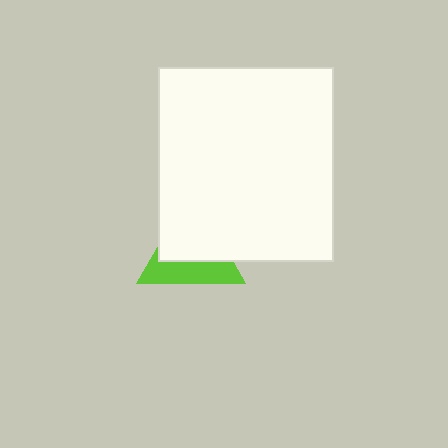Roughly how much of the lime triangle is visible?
A small part of it is visible (roughly 42%).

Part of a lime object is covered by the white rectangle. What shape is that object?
It is a triangle.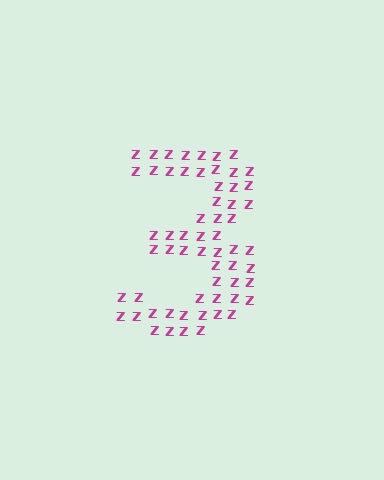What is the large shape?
The large shape is the digit 3.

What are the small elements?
The small elements are letter Z's.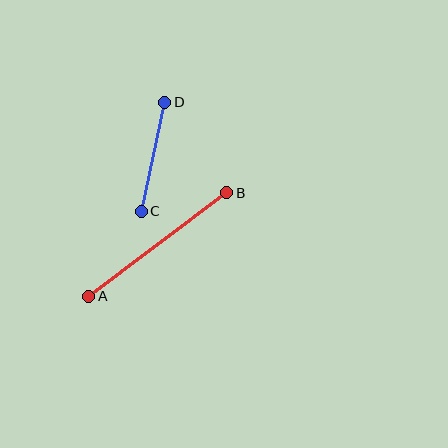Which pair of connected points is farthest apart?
Points A and B are farthest apart.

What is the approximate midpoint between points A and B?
The midpoint is at approximately (158, 245) pixels.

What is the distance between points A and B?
The distance is approximately 172 pixels.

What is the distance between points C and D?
The distance is approximately 111 pixels.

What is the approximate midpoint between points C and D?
The midpoint is at approximately (153, 157) pixels.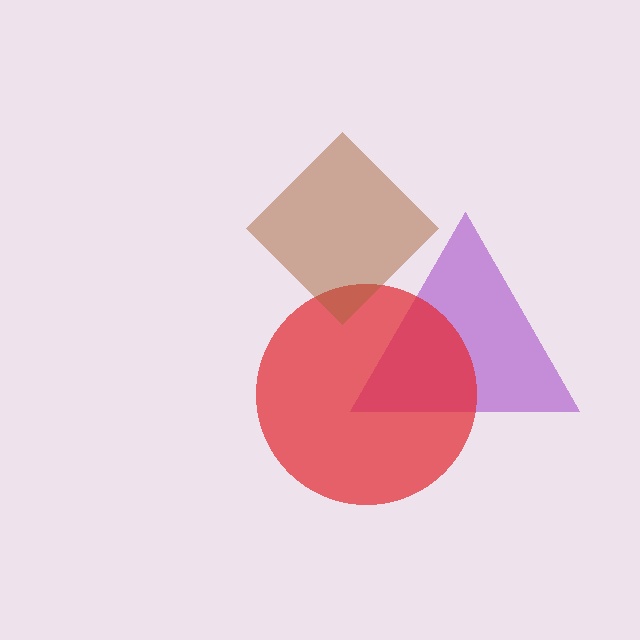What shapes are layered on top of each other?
The layered shapes are: a purple triangle, a red circle, a brown diamond.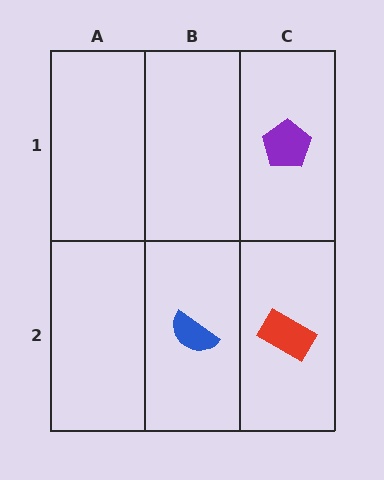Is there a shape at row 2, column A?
No, that cell is empty.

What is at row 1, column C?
A purple pentagon.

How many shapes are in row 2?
2 shapes.